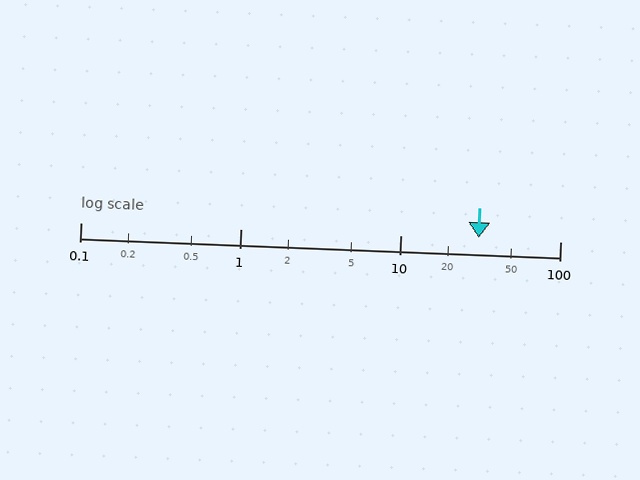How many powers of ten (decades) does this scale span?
The scale spans 3 decades, from 0.1 to 100.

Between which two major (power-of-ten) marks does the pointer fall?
The pointer is between 10 and 100.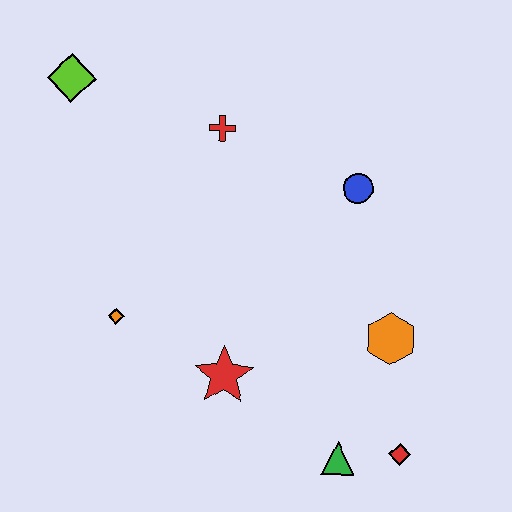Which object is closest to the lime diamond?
The red cross is closest to the lime diamond.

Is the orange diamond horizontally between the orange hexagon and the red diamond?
No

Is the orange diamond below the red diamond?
No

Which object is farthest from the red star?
The lime diamond is farthest from the red star.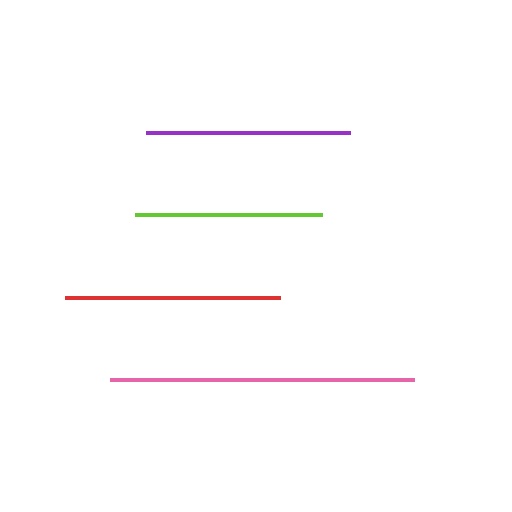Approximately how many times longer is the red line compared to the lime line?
The red line is approximately 1.1 times the length of the lime line.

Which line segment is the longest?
The pink line is the longest at approximately 304 pixels.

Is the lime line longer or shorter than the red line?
The red line is longer than the lime line.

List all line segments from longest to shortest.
From longest to shortest: pink, red, purple, lime.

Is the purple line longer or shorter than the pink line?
The pink line is longer than the purple line.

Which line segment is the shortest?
The lime line is the shortest at approximately 187 pixels.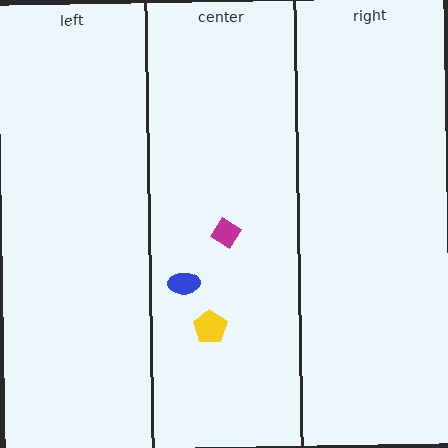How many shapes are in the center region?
3.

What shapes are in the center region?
The magenta diamond, the blue ellipse, the yellow pentagon.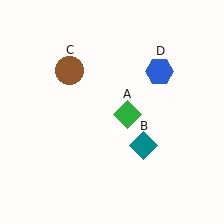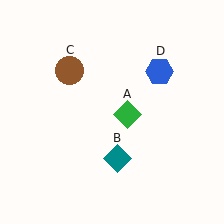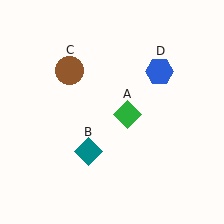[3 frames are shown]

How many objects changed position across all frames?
1 object changed position: teal diamond (object B).